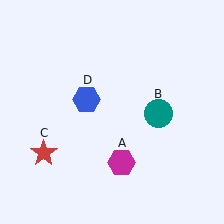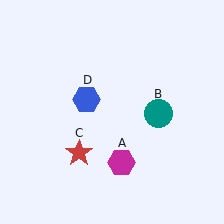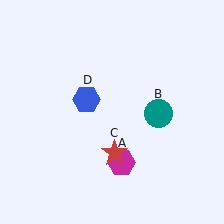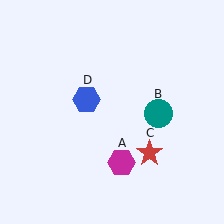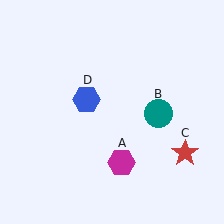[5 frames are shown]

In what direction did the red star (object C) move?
The red star (object C) moved right.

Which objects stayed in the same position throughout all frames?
Magenta hexagon (object A) and teal circle (object B) and blue hexagon (object D) remained stationary.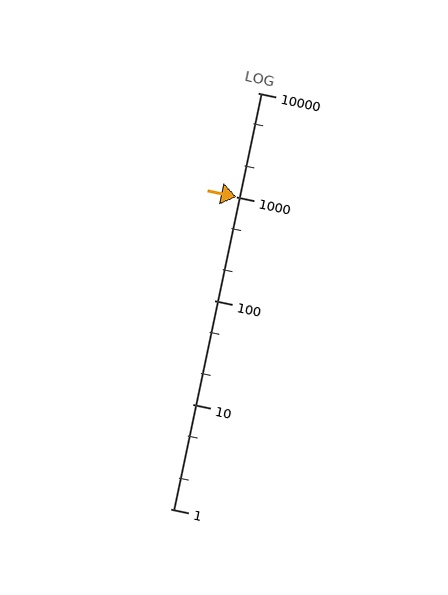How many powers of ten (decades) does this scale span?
The scale spans 4 decades, from 1 to 10000.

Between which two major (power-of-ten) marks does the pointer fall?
The pointer is between 1000 and 10000.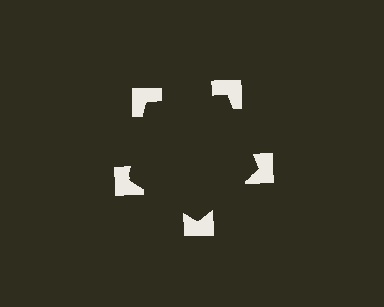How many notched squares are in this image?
There are 5 — one at each vertex of the illusory pentagon.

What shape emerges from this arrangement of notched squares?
An illusory pentagon — its edges are inferred from the aligned wedge cuts in the notched squares, not physically drawn.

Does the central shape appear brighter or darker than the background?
It typically appears slightly darker than the background, even though no actual brightness change is drawn.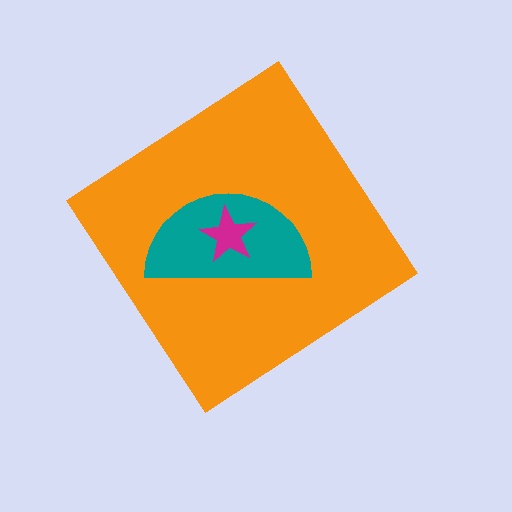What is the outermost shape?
The orange diamond.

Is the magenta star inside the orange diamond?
Yes.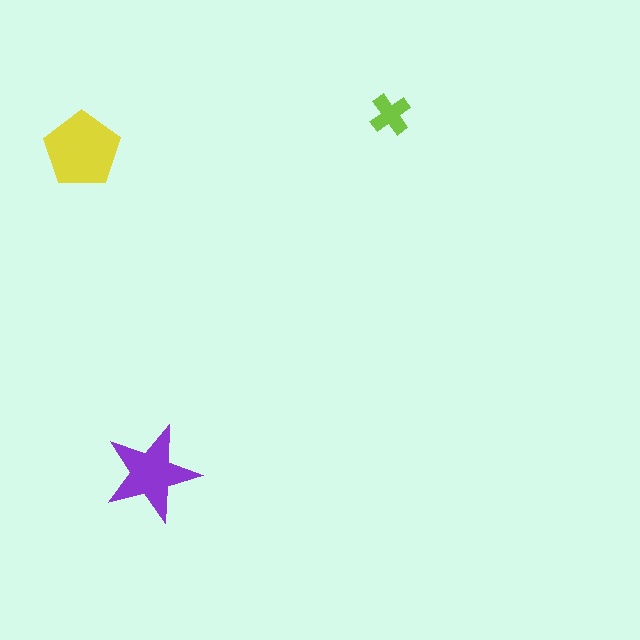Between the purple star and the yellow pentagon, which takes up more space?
The yellow pentagon.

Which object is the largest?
The yellow pentagon.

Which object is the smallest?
The lime cross.